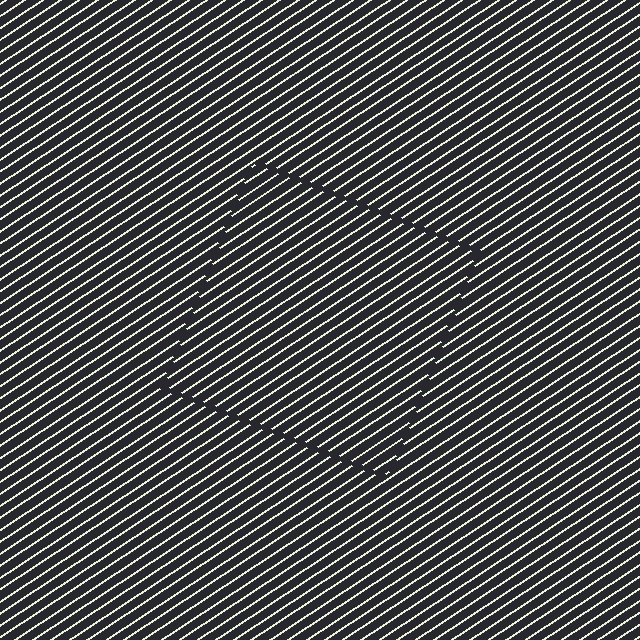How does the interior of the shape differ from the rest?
The interior of the shape contains the same grating, shifted by half a period — the contour is defined by the phase discontinuity where line-ends from the inner and outer gratings abut.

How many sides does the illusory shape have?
4 sides — the line-ends trace a square.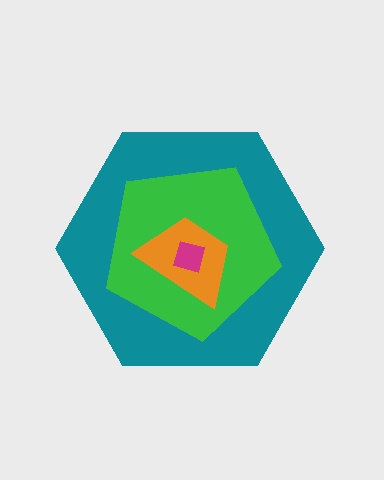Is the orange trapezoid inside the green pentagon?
Yes.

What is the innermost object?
The magenta square.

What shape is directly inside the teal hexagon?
The green pentagon.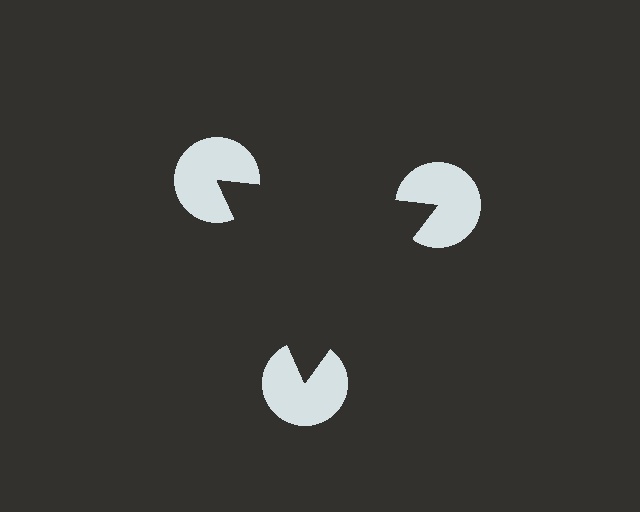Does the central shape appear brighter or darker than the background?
It typically appears slightly darker than the background, even though no actual brightness change is drawn.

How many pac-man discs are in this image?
There are 3 — one at each vertex of the illusory triangle.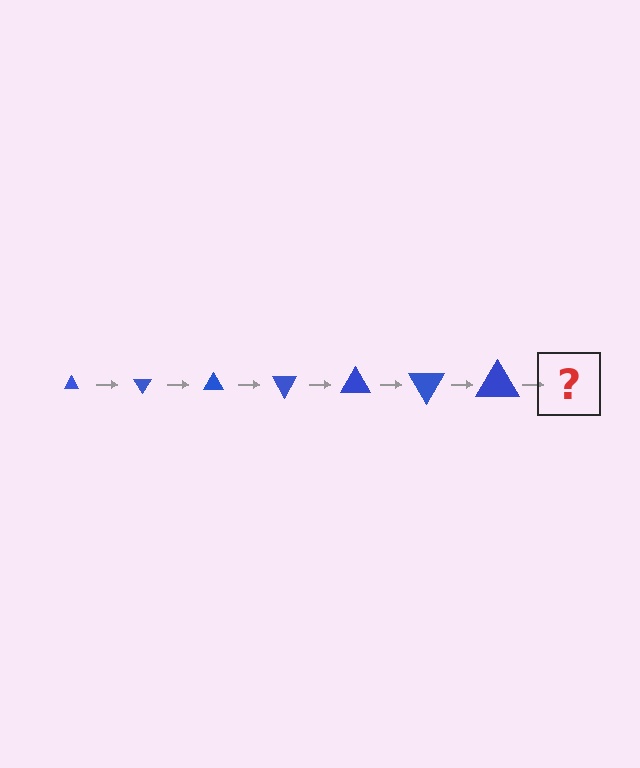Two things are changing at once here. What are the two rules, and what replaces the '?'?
The two rules are that the triangle grows larger each step and it rotates 60 degrees each step. The '?' should be a triangle, larger than the previous one and rotated 420 degrees from the start.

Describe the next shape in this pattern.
It should be a triangle, larger than the previous one and rotated 420 degrees from the start.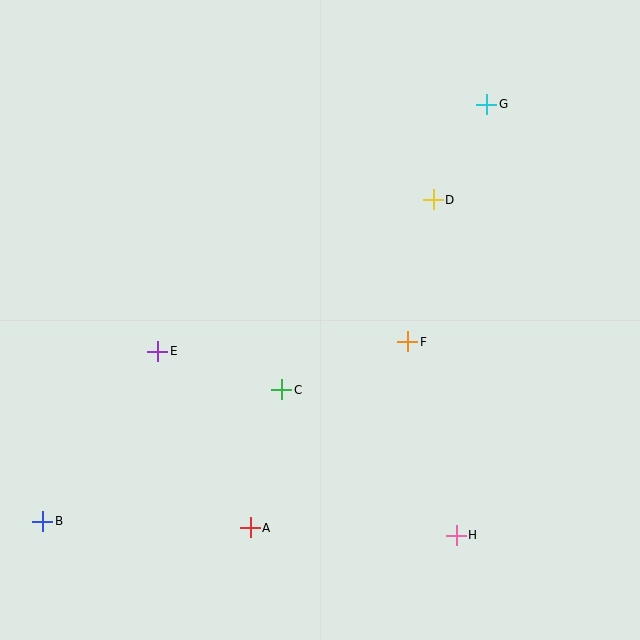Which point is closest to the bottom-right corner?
Point H is closest to the bottom-right corner.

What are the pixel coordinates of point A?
Point A is at (250, 528).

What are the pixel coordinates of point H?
Point H is at (456, 535).